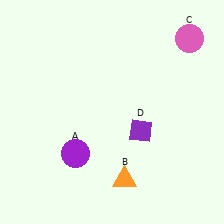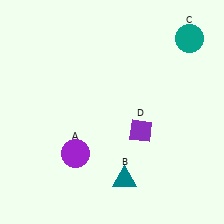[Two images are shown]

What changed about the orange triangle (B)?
In Image 1, B is orange. In Image 2, it changed to teal.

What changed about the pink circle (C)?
In Image 1, C is pink. In Image 2, it changed to teal.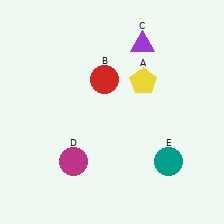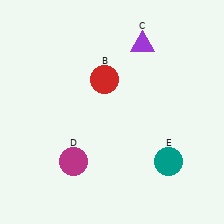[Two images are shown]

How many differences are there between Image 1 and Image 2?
There is 1 difference between the two images.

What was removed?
The yellow pentagon (A) was removed in Image 2.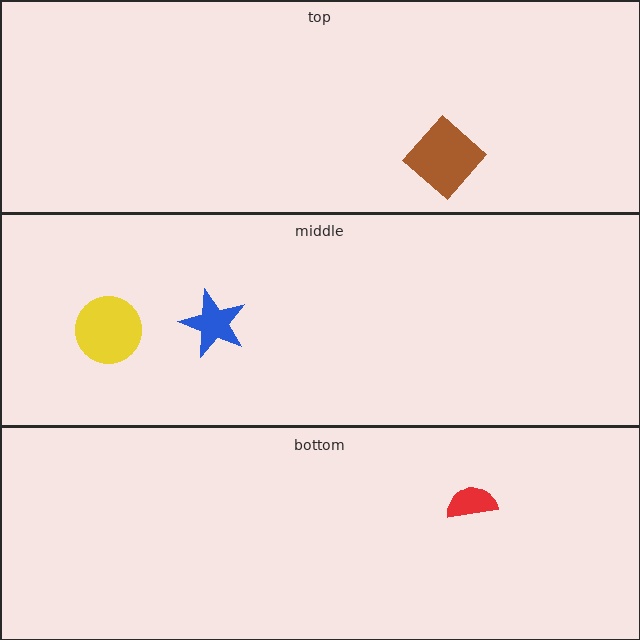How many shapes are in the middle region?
2.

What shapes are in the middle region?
The blue star, the yellow circle.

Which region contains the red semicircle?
The bottom region.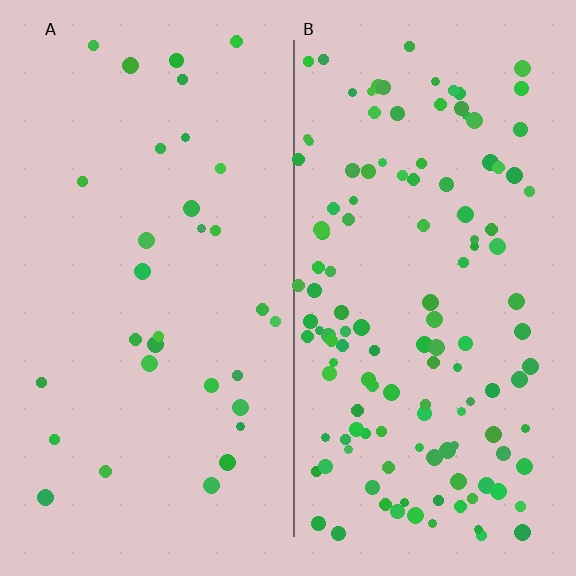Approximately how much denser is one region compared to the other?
Approximately 4.0× — region B over region A.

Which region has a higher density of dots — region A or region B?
B (the right).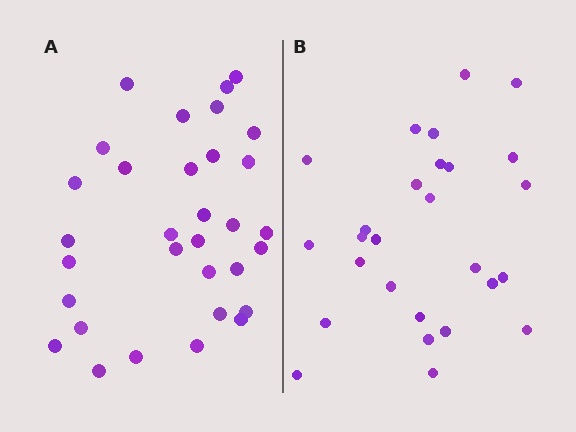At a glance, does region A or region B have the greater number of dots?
Region A (the left region) has more dots.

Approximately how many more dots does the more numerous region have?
Region A has about 5 more dots than region B.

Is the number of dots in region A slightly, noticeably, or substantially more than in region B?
Region A has only slightly more — the two regions are fairly close. The ratio is roughly 1.2 to 1.